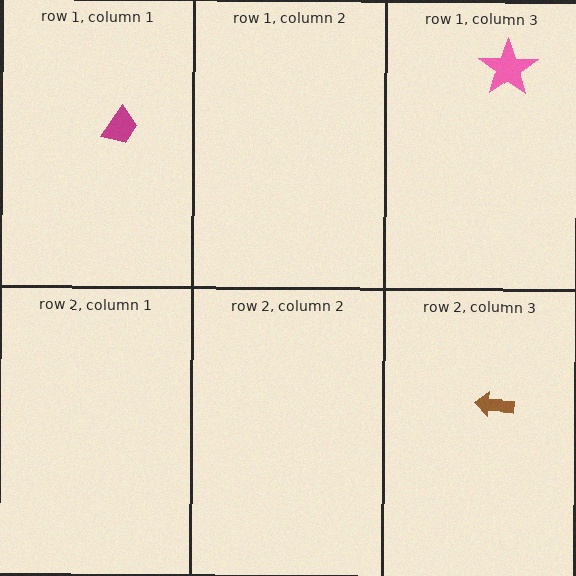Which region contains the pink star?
The row 1, column 3 region.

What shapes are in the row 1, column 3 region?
The pink star.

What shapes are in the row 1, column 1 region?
The magenta trapezoid.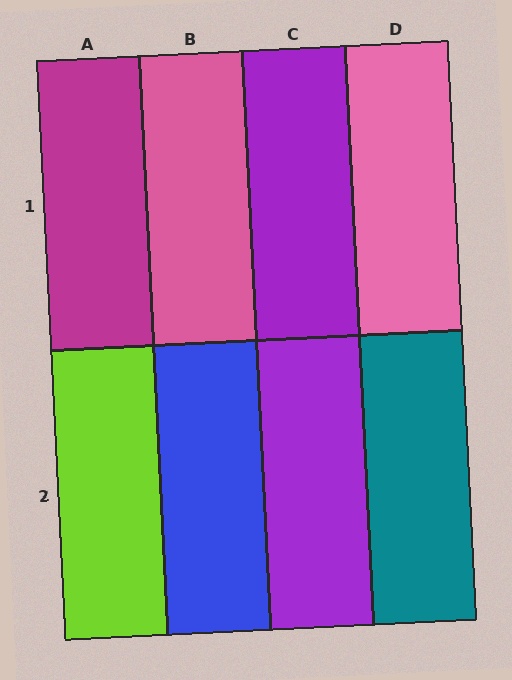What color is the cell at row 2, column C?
Purple.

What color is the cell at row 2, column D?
Teal.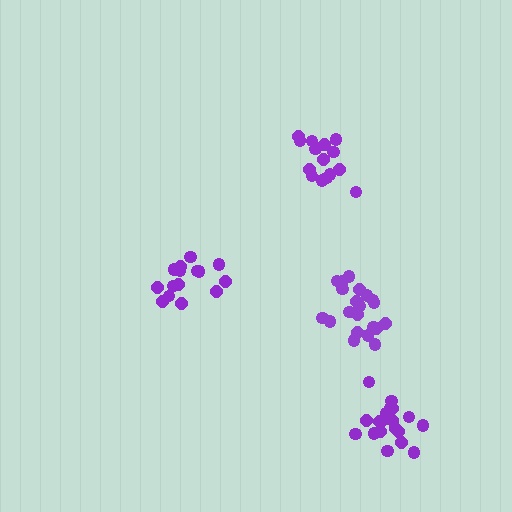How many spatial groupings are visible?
There are 4 spatial groupings.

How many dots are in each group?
Group 1: 15 dots, Group 2: 15 dots, Group 3: 21 dots, Group 4: 20 dots (71 total).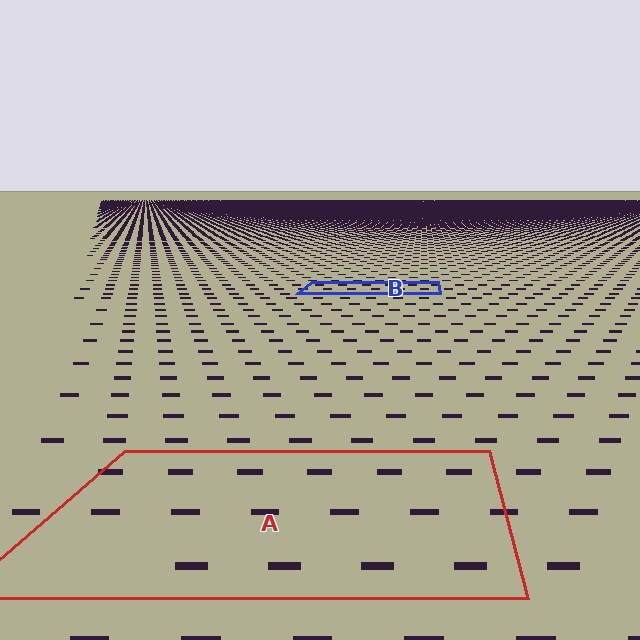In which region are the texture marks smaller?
The texture marks are smaller in region B, because it is farther away.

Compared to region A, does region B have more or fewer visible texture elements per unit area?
Region B has more texture elements per unit area — they are packed more densely because it is farther away.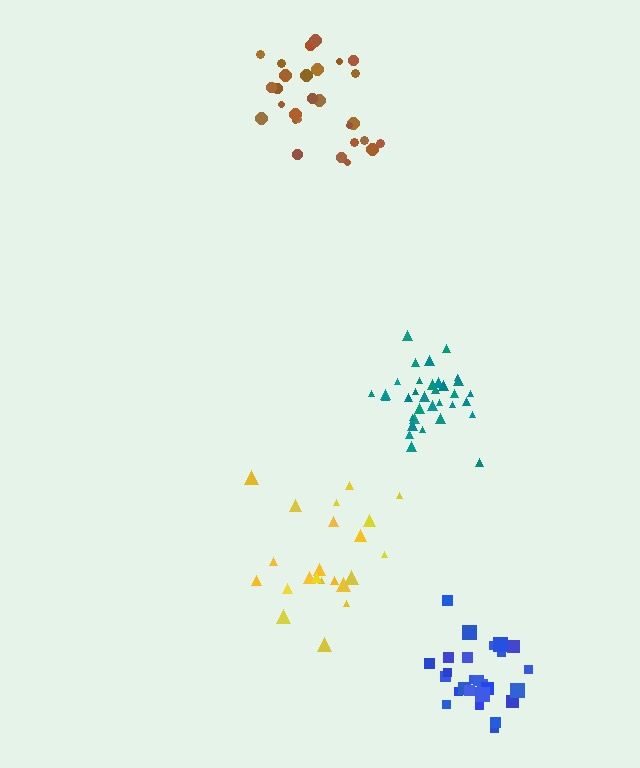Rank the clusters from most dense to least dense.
teal, blue, brown, yellow.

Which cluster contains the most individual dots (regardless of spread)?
Teal (34).